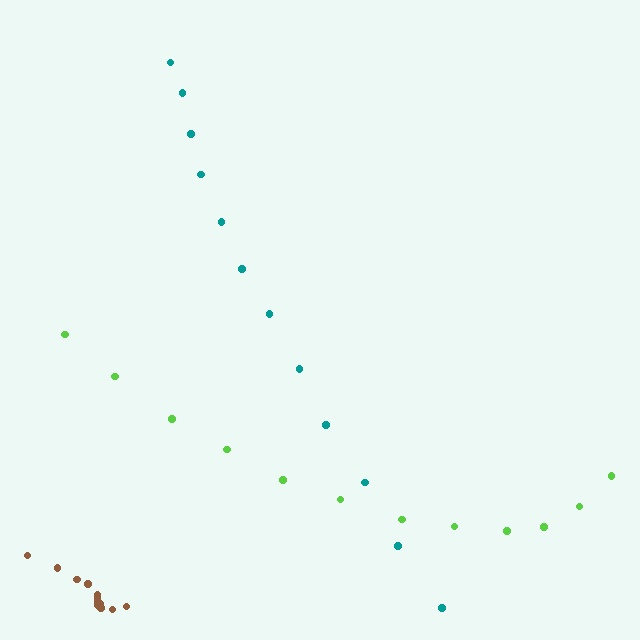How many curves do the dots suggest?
There are 3 distinct paths.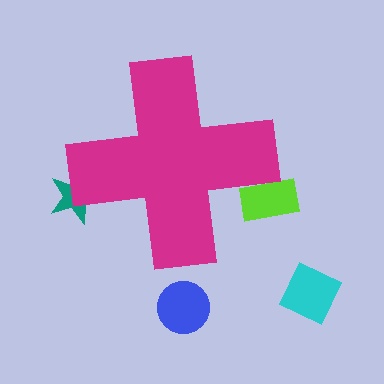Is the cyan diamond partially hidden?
No, the cyan diamond is fully visible.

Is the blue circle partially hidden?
No, the blue circle is fully visible.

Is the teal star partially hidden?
Yes, the teal star is partially hidden behind the magenta cross.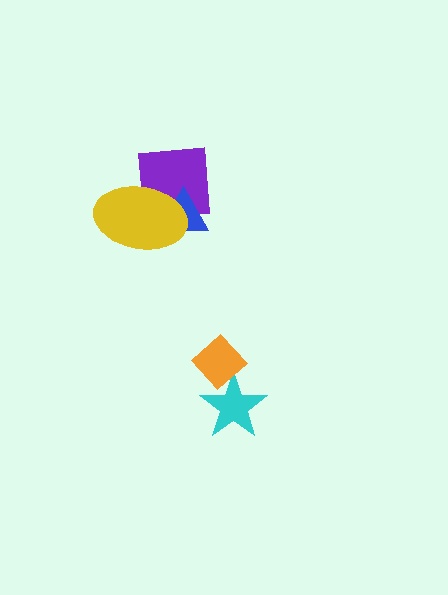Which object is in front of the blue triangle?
The yellow ellipse is in front of the blue triangle.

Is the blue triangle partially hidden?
Yes, it is partially covered by another shape.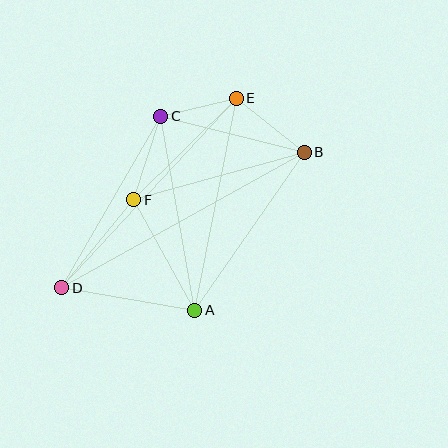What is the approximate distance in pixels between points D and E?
The distance between D and E is approximately 258 pixels.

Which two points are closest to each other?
Points C and E are closest to each other.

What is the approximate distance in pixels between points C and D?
The distance between C and D is approximately 198 pixels.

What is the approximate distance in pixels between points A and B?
The distance between A and B is approximately 192 pixels.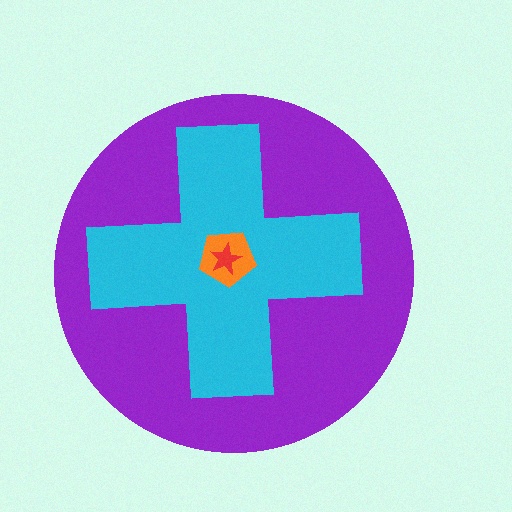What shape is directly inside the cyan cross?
The orange pentagon.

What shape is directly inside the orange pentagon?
The red star.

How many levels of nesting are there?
4.